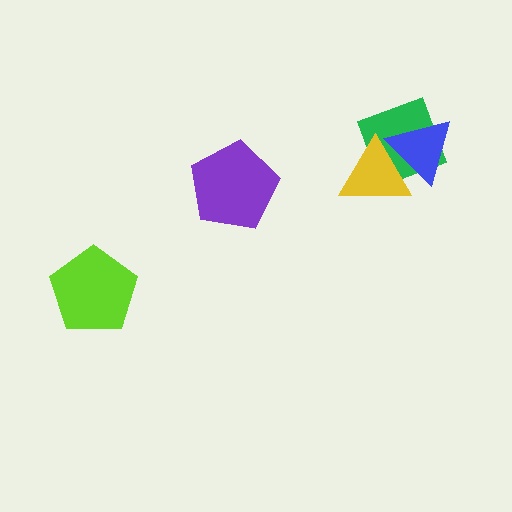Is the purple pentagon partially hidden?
No, no other shape covers it.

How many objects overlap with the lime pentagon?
0 objects overlap with the lime pentagon.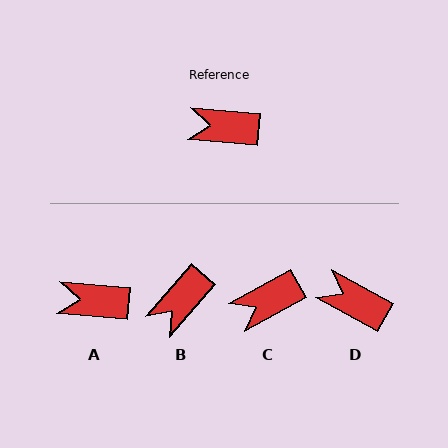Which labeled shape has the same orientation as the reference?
A.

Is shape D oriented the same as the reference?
No, it is off by about 23 degrees.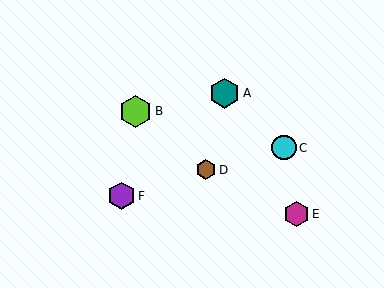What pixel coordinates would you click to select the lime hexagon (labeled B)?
Click at (136, 111) to select the lime hexagon B.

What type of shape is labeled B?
Shape B is a lime hexagon.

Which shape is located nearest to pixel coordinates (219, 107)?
The teal hexagon (labeled A) at (225, 93) is nearest to that location.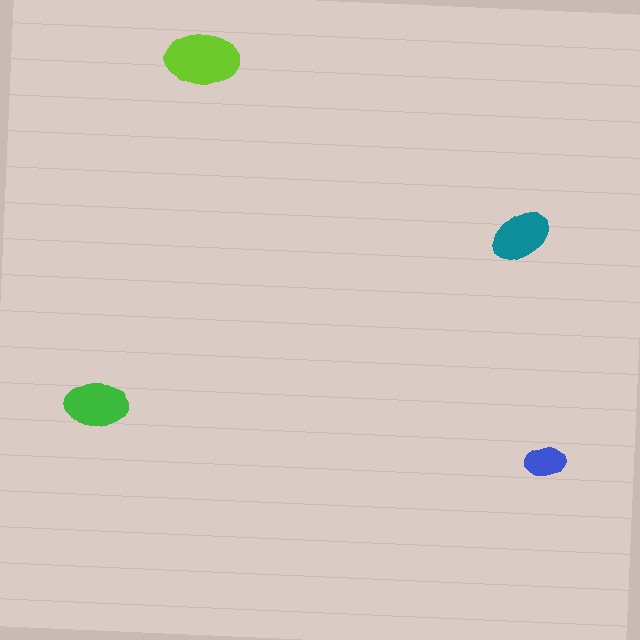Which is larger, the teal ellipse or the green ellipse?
The green one.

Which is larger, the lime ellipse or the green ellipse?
The lime one.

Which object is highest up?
The lime ellipse is topmost.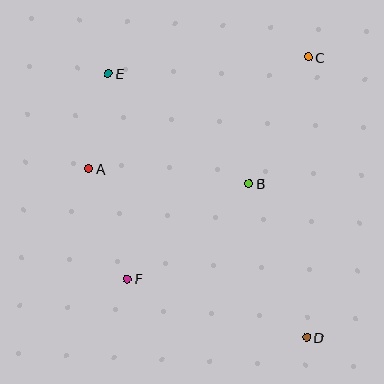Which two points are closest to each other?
Points A and E are closest to each other.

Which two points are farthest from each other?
Points D and E are farthest from each other.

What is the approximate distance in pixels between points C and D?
The distance between C and D is approximately 280 pixels.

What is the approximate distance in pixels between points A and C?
The distance between A and C is approximately 247 pixels.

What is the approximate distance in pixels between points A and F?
The distance between A and F is approximately 117 pixels.